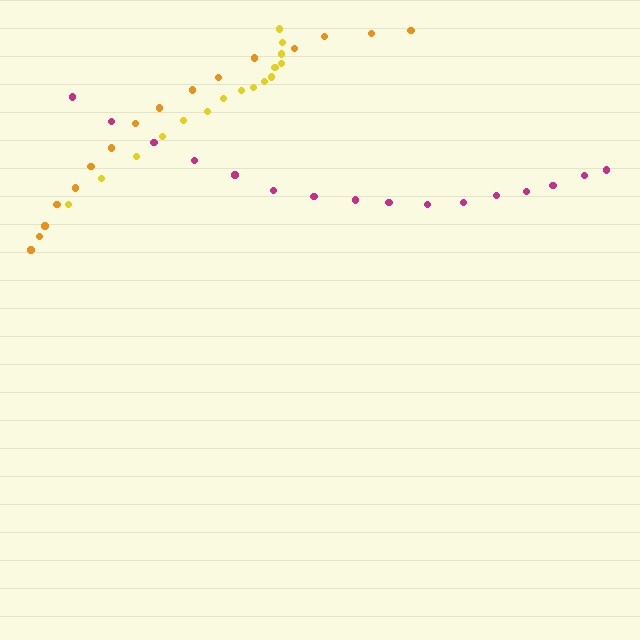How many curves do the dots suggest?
There are 3 distinct paths.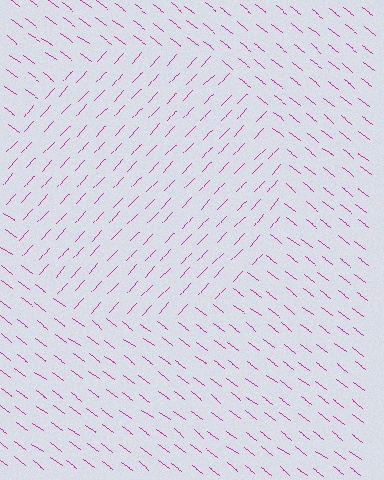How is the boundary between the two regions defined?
The boundary is defined purely by a change in line orientation (approximately 84 degrees difference). All lines are the same color and thickness.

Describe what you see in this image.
The image is filled with small magenta line segments. A circle region in the image has lines oriented differently from the surrounding lines, creating a visible texture boundary.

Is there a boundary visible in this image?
Yes, there is a texture boundary formed by a change in line orientation.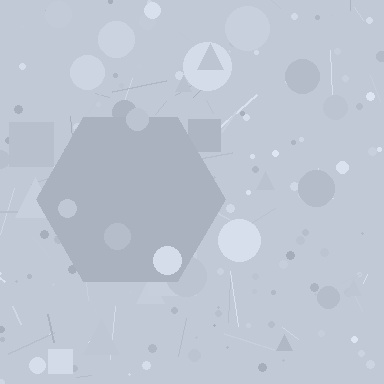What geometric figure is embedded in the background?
A hexagon is embedded in the background.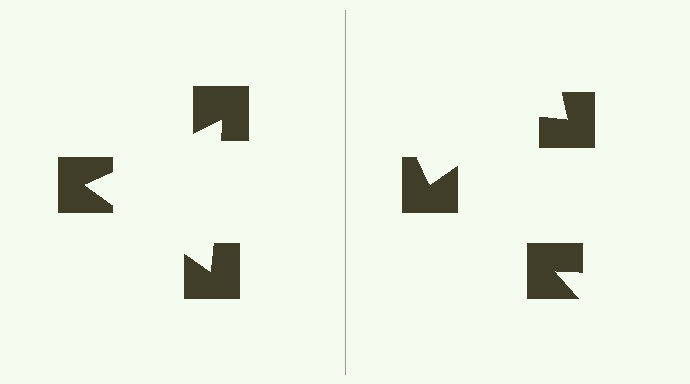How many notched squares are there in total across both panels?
6 — 3 on each side.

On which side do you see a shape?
An illusory triangle appears on the left side. On the right side the wedge cuts are rotated, so no coherent shape forms.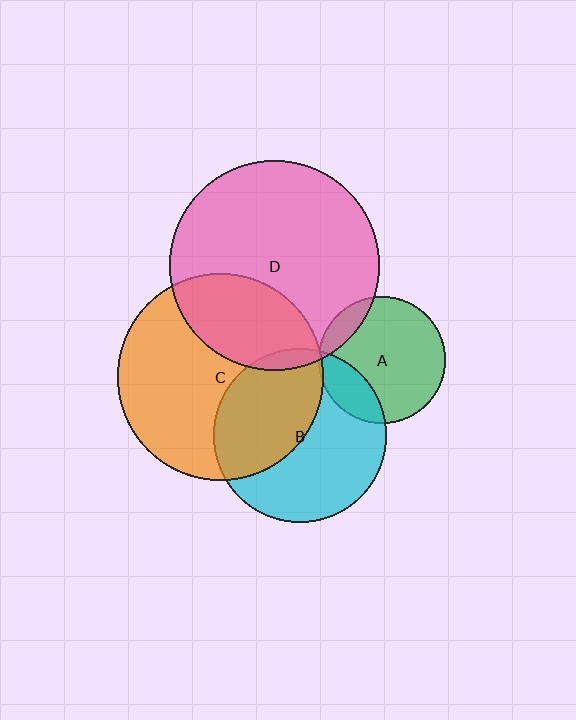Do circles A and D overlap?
Yes.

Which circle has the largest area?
Circle D (pink).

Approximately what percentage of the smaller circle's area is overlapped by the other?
Approximately 10%.